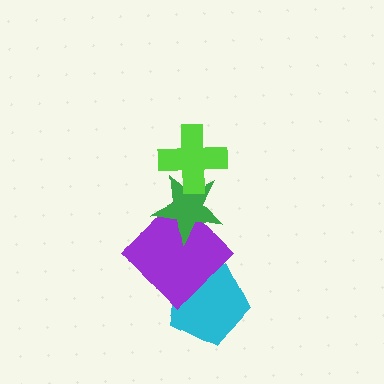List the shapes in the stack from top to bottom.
From top to bottom: the lime cross, the green star, the purple diamond, the cyan pentagon.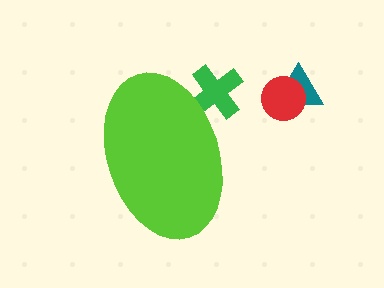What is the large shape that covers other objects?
A lime ellipse.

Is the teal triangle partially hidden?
No, the teal triangle is fully visible.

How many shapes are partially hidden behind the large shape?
1 shape is partially hidden.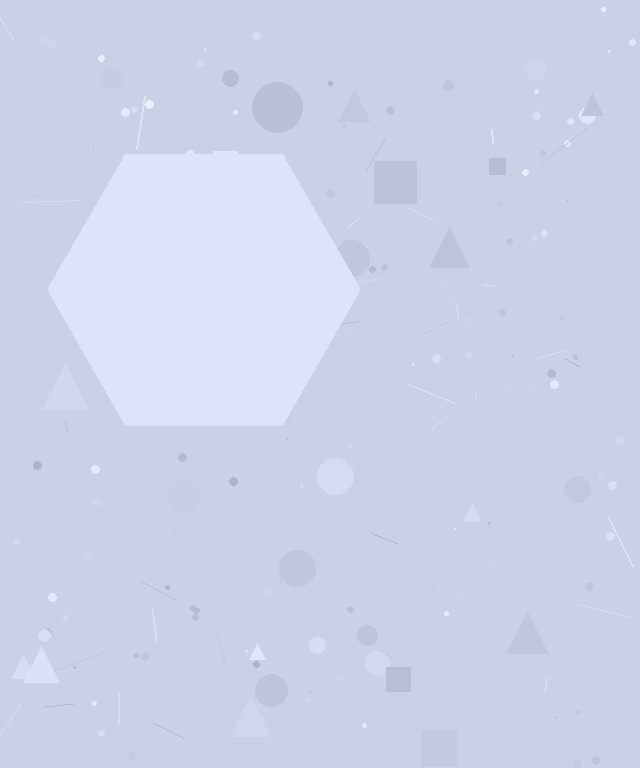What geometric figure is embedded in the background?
A hexagon is embedded in the background.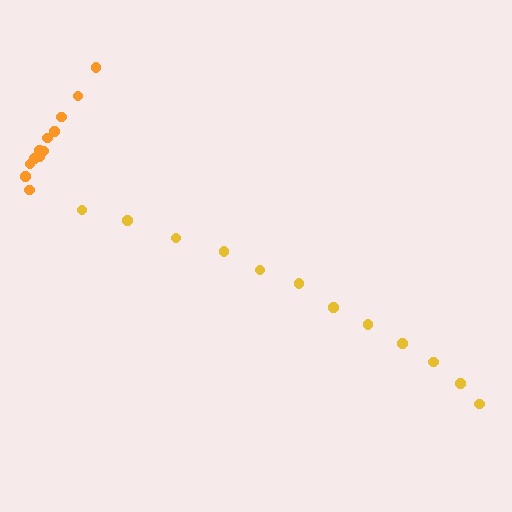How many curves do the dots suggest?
There are 2 distinct paths.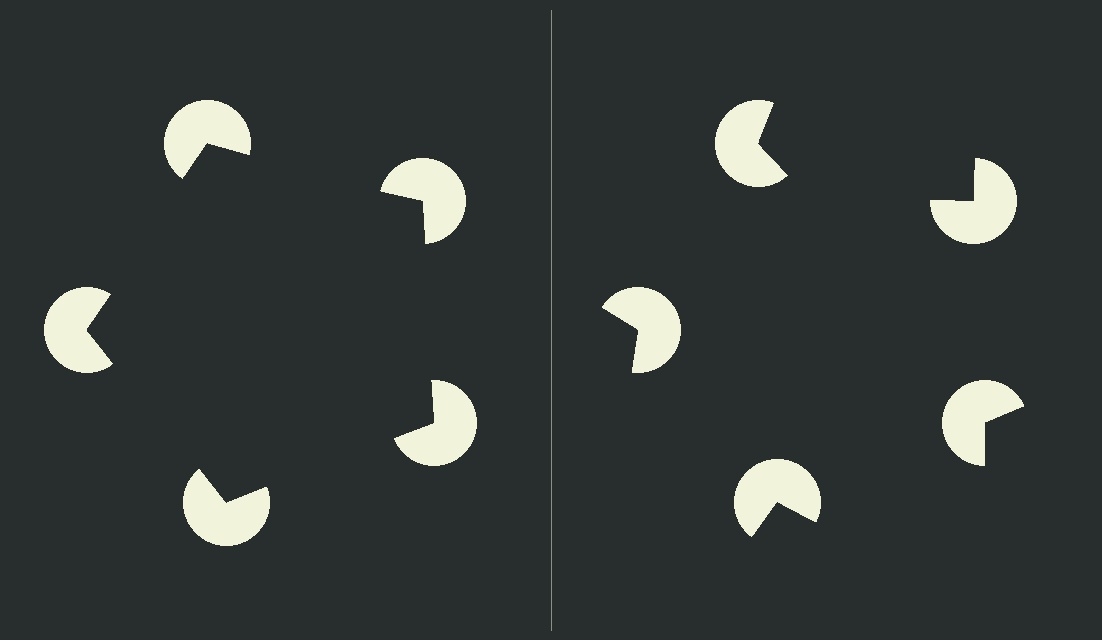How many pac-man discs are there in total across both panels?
10 — 5 on each side.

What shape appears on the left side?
An illusory pentagon.